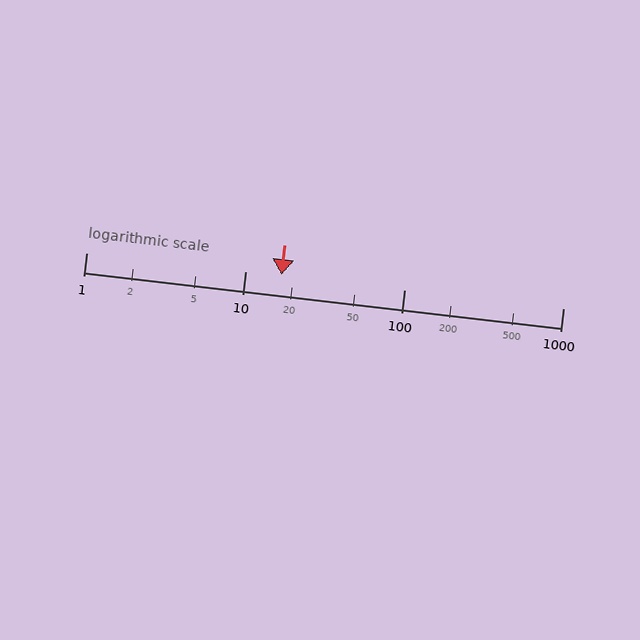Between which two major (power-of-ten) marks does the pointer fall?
The pointer is between 10 and 100.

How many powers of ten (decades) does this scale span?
The scale spans 3 decades, from 1 to 1000.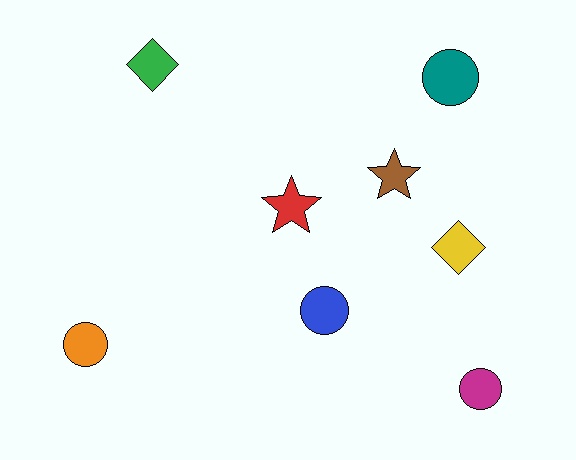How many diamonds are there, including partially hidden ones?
There are 2 diamonds.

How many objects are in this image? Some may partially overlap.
There are 8 objects.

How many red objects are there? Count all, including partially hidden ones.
There is 1 red object.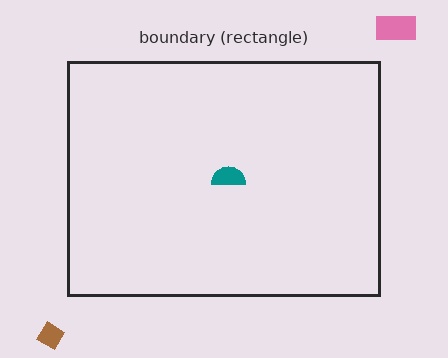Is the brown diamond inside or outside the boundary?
Outside.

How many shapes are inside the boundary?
1 inside, 2 outside.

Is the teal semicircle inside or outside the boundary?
Inside.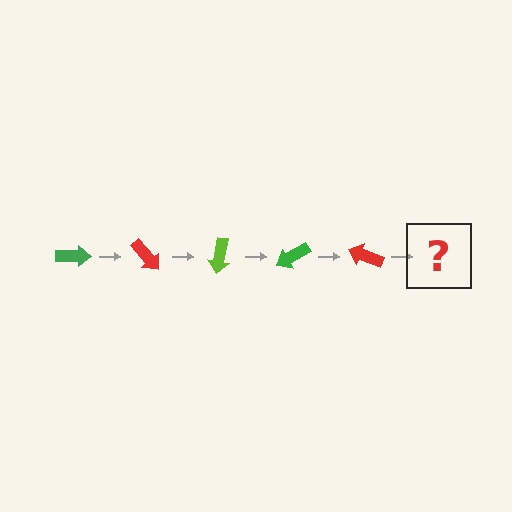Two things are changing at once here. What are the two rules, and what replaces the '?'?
The two rules are that it rotates 50 degrees each step and the color cycles through green, red, and lime. The '?' should be a lime arrow, rotated 250 degrees from the start.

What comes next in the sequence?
The next element should be a lime arrow, rotated 250 degrees from the start.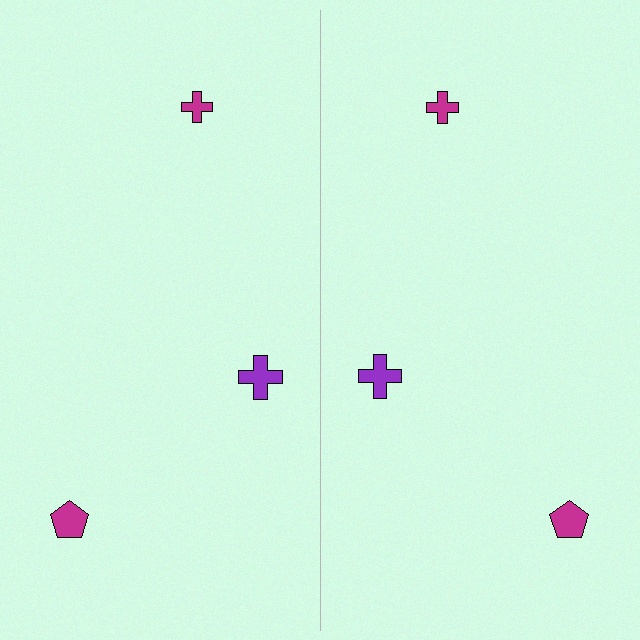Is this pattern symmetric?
Yes, this pattern has bilateral (reflection) symmetry.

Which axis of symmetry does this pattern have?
The pattern has a vertical axis of symmetry running through the center of the image.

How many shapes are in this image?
There are 6 shapes in this image.